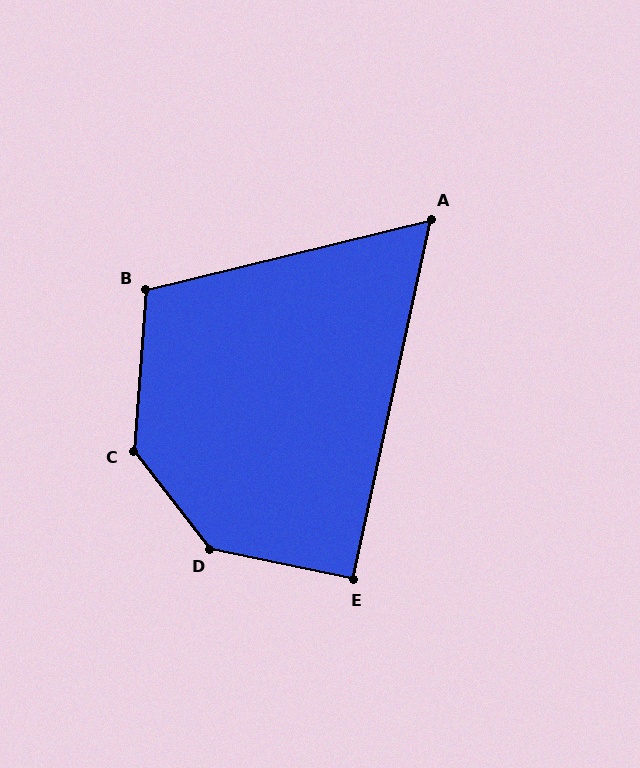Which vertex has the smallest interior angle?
A, at approximately 64 degrees.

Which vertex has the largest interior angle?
D, at approximately 140 degrees.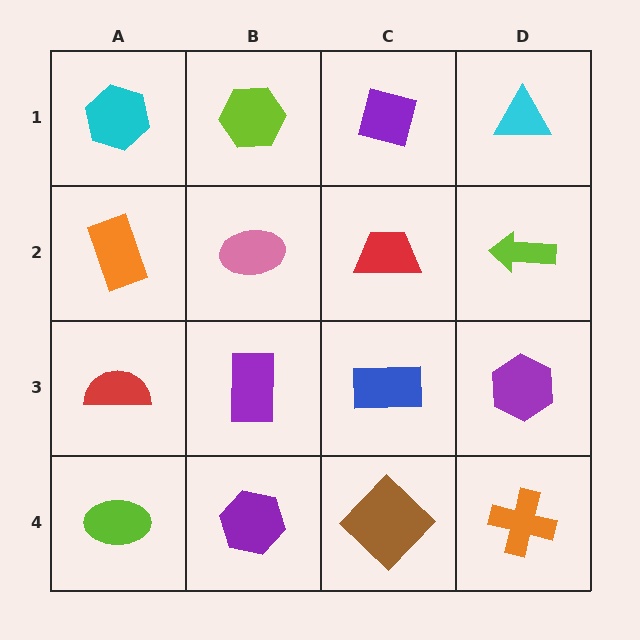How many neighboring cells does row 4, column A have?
2.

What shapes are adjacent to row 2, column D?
A cyan triangle (row 1, column D), a purple hexagon (row 3, column D), a red trapezoid (row 2, column C).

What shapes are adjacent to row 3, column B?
A pink ellipse (row 2, column B), a purple hexagon (row 4, column B), a red semicircle (row 3, column A), a blue rectangle (row 3, column C).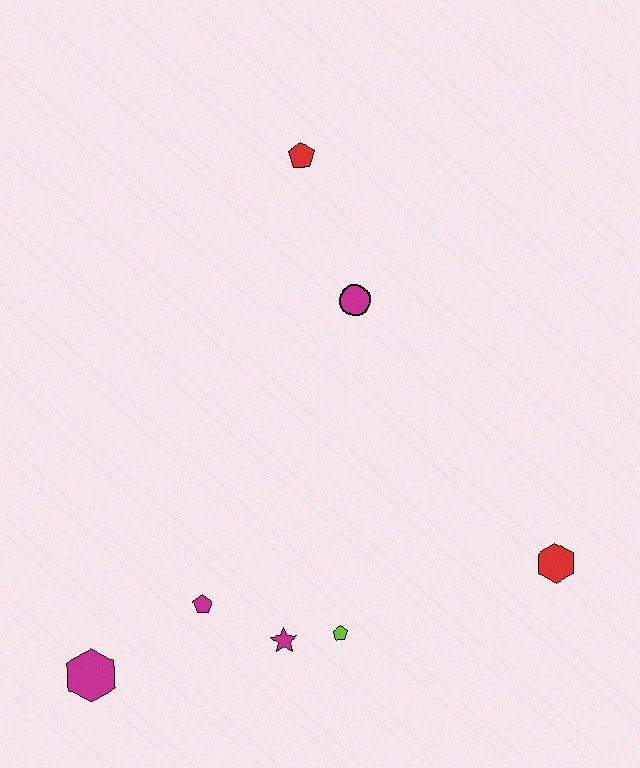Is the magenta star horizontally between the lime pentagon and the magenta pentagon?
Yes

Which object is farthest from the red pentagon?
The magenta hexagon is farthest from the red pentagon.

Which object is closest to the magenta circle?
The red pentagon is closest to the magenta circle.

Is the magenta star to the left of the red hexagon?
Yes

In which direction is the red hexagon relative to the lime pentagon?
The red hexagon is to the right of the lime pentagon.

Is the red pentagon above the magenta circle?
Yes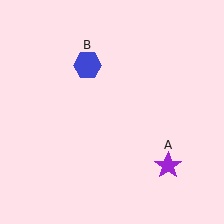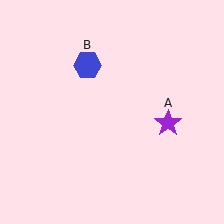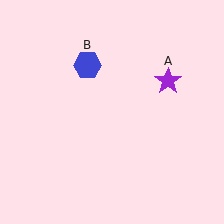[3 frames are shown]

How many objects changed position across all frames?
1 object changed position: purple star (object A).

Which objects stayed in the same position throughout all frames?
Blue hexagon (object B) remained stationary.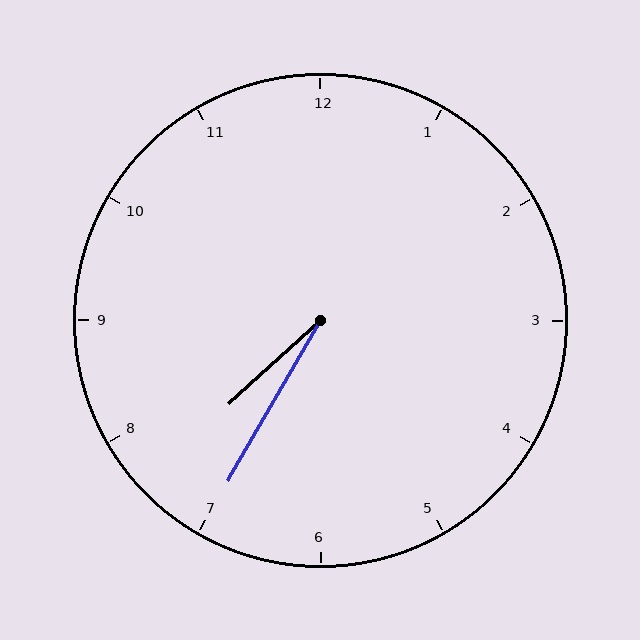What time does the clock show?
7:35.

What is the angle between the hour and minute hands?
Approximately 18 degrees.